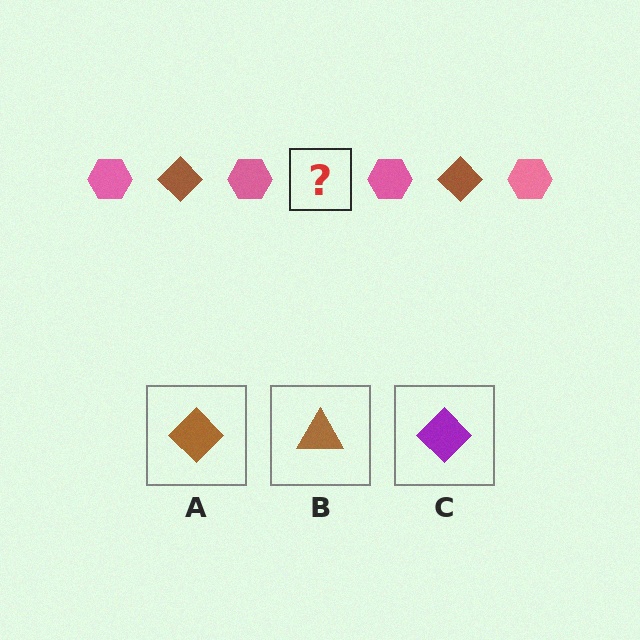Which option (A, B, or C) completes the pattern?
A.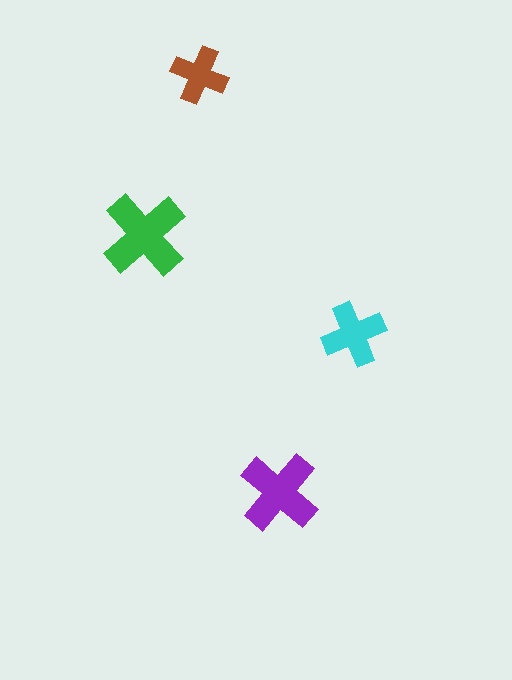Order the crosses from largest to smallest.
the green one, the purple one, the cyan one, the brown one.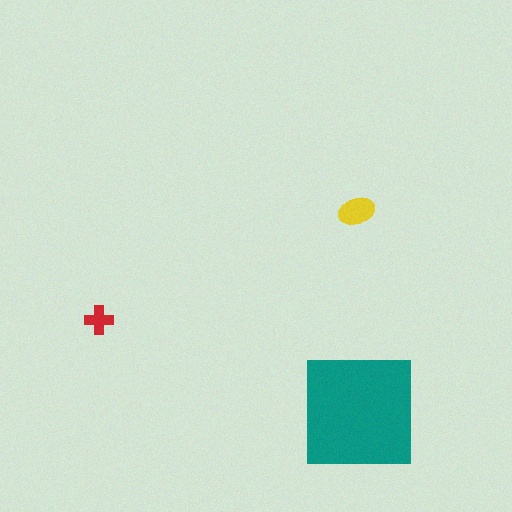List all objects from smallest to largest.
The red cross, the yellow ellipse, the teal square.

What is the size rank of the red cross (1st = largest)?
3rd.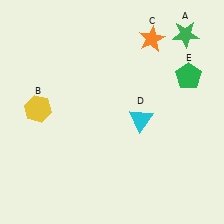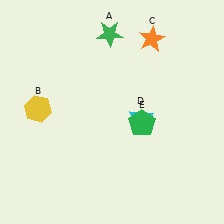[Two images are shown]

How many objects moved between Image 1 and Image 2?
2 objects moved between the two images.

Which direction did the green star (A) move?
The green star (A) moved left.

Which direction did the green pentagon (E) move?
The green pentagon (E) moved down.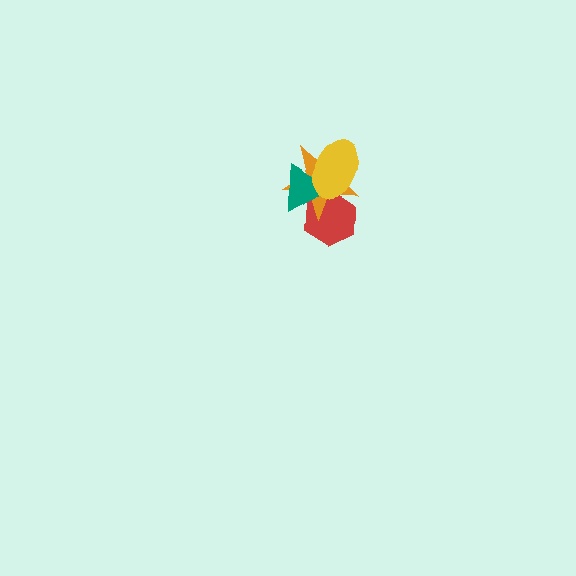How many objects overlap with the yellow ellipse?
3 objects overlap with the yellow ellipse.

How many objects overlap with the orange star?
3 objects overlap with the orange star.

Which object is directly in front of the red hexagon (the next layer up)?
The orange star is directly in front of the red hexagon.